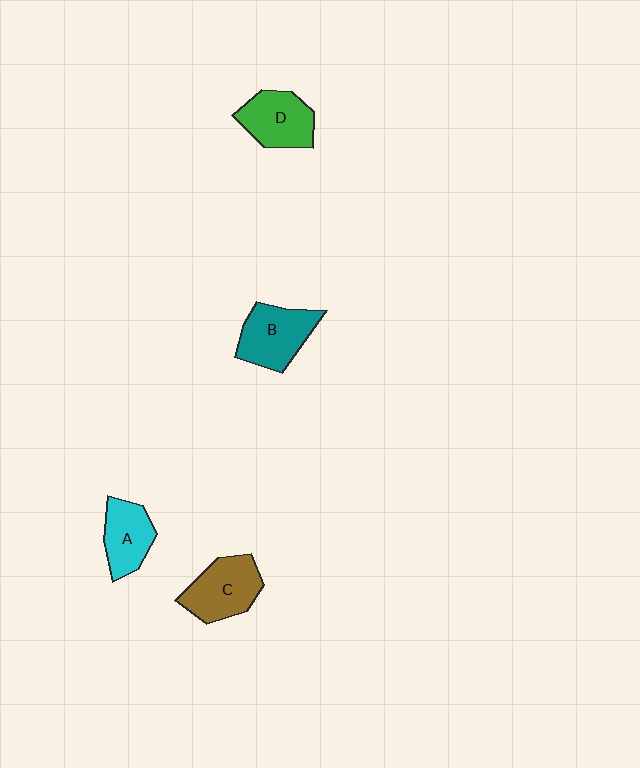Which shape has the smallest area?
Shape A (cyan).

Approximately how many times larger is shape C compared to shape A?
Approximately 1.2 times.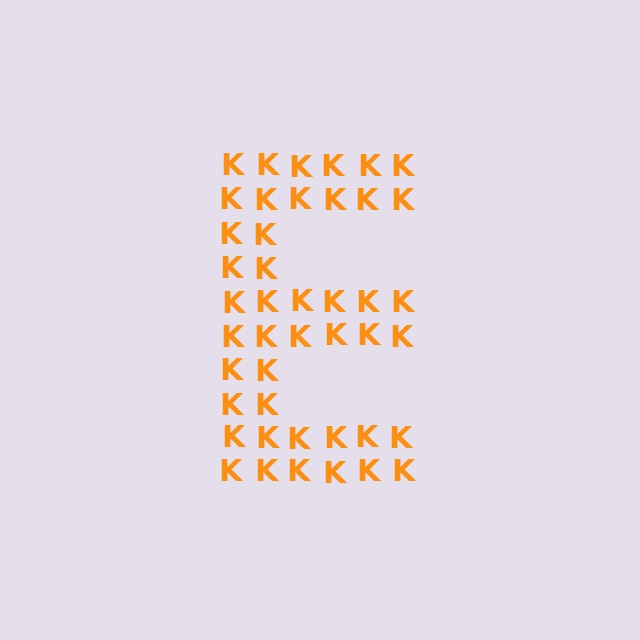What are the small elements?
The small elements are letter K's.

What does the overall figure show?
The overall figure shows the letter E.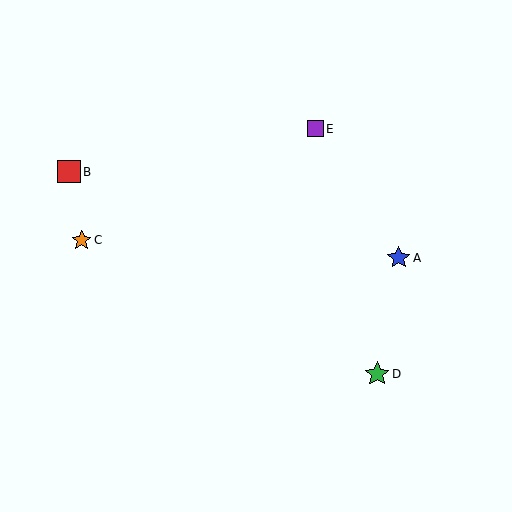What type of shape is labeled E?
Shape E is a purple square.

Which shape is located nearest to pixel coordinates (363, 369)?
The green star (labeled D) at (377, 374) is nearest to that location.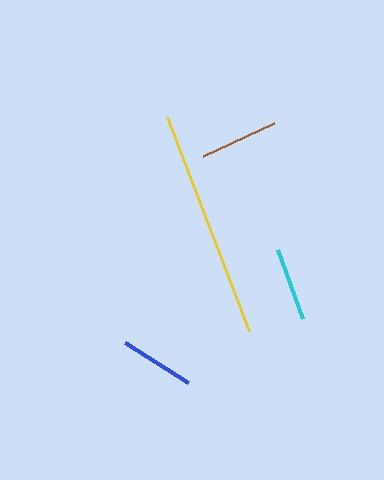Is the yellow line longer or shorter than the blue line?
The yellow line is longer than the blue line.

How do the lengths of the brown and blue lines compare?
The brown and blue lines are approximately the same length.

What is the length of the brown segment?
The brown segment is approximately 78 pixels long.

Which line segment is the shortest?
The cyan line is the shortest at approximately 74 pixels.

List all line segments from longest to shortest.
From longest to shortest: yellow, brown, blue, cyan.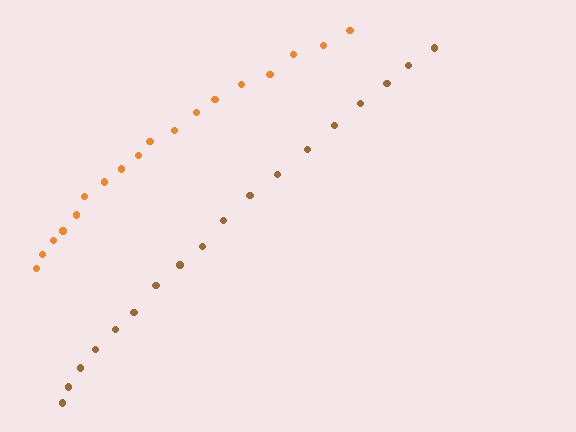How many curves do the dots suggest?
There are 2 distinct paths.